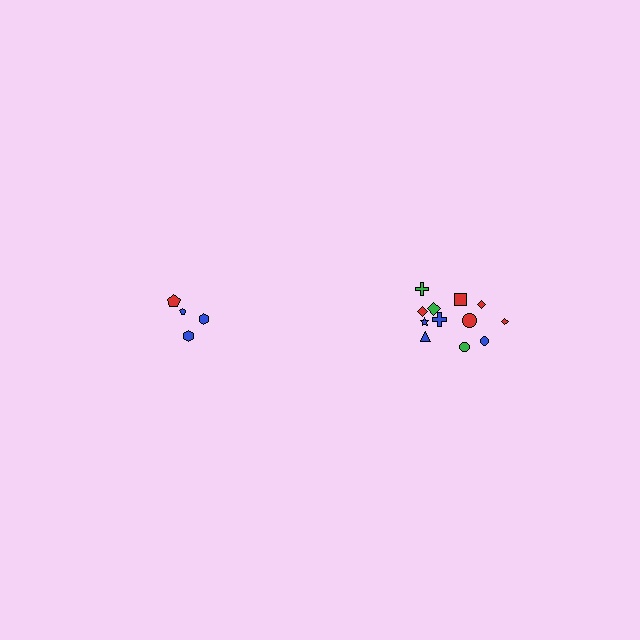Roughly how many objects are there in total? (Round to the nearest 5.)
Roughly 15 objects in total.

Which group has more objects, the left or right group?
The right group.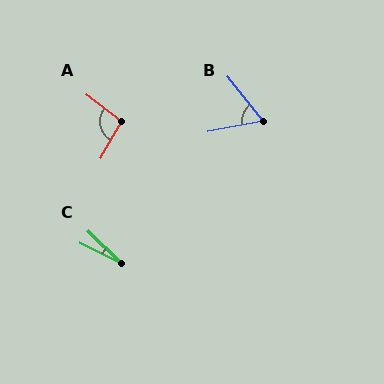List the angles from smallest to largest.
C (18°), B (61°), A (98°).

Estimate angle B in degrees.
Approximately 61 degrees.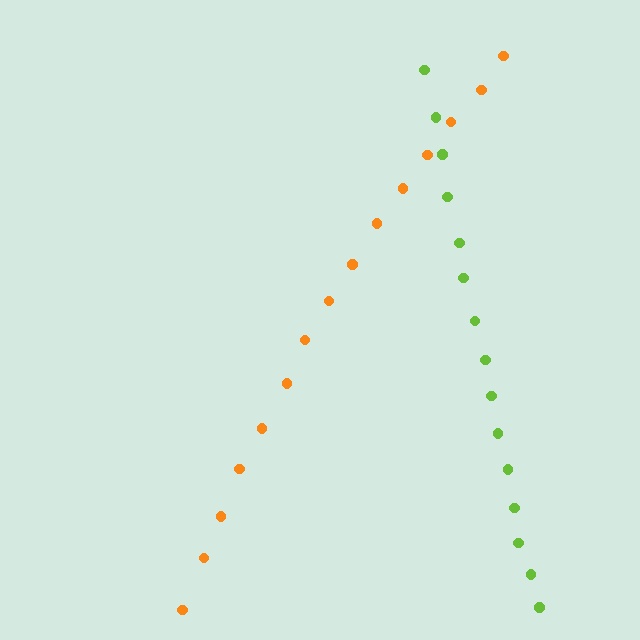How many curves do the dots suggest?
There are 2 distinct paths.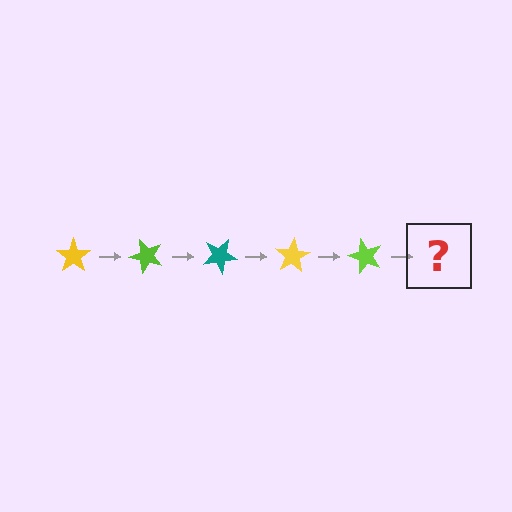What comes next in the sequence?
The next element should be a teal star, rotated 250 degrees from the start.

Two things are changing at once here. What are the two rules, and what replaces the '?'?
The two rules are that it rotates 50 degrees each step and the color cycles through yellow, lime, and teal. The '?' should be a teal star, rotated 250 degrees from the start.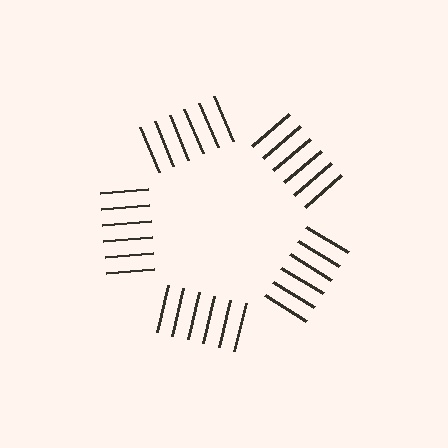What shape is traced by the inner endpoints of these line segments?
An illusory pentagon — the line segments terminate on its edges but no continuous stroke is drawn.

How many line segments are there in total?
30 — 6 along each of the 5 edges.